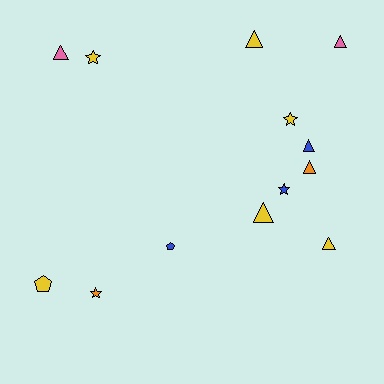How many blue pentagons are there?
There is 1 blue pentagon.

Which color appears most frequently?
Yellow, with 6 objects.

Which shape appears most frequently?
Triangle, with 7 objects.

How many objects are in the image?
There are 13 objects.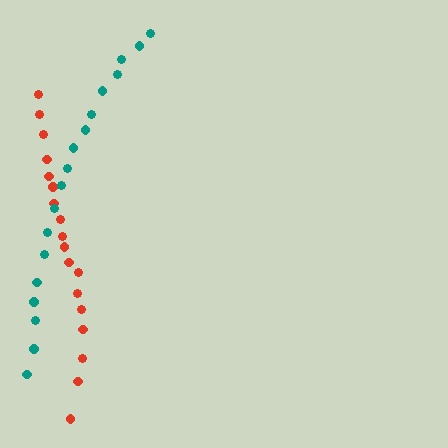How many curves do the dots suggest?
There are 2 distinct paths.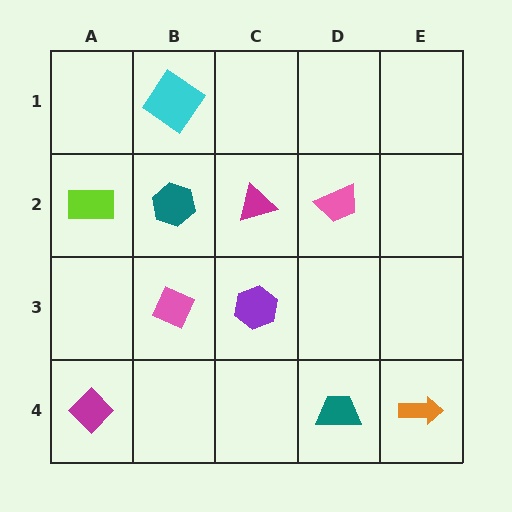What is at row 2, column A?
A lime rectangle.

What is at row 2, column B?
A teal hexagon.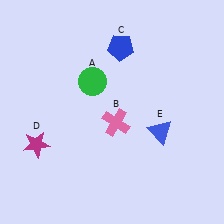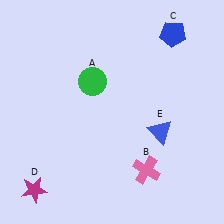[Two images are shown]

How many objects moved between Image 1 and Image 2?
3 objects moved between the two images.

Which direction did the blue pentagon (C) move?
The blue pentagon (C) moved right.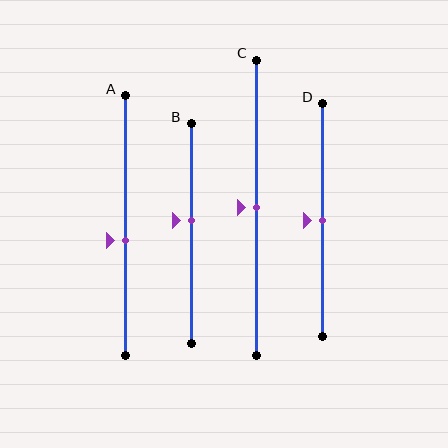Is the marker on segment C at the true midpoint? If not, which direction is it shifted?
Yes, the marker on segment C is at the true midpoint.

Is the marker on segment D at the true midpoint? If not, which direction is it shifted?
Yes, the marker on segment D is at the true midpoint.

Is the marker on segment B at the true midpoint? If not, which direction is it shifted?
No, the marker on segment B is shifted upward by about 6% of the segment length.